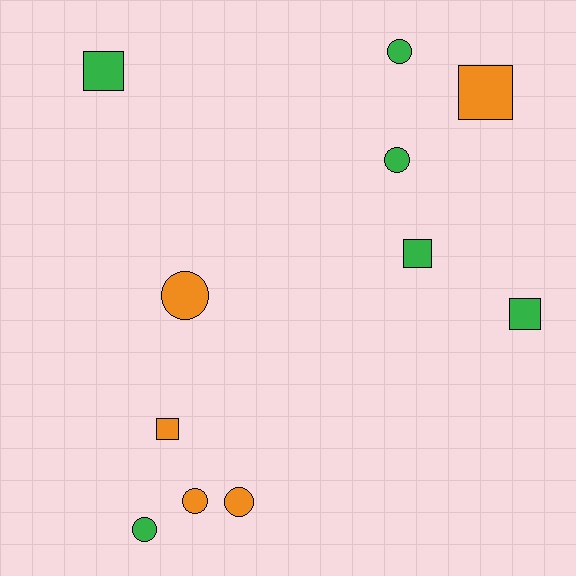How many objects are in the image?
There are 11 objects.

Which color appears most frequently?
Green, with 6 objects.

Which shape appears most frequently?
Circle, with 6 objects.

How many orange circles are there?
There are 3 orange circles.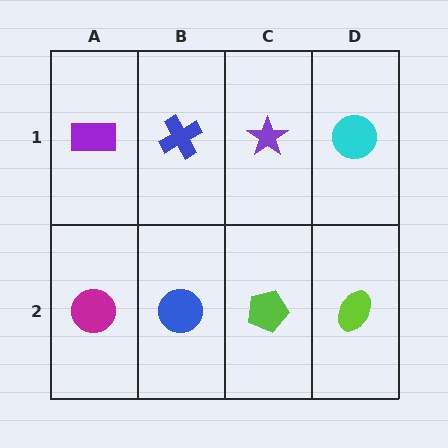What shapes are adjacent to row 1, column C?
A lime pentagon (row 2, column C), a blue cross (row 1, column B), a cyan circle (row 1, column D).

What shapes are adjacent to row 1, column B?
A blue circle (row 2, column B), a purple rectangle (row 1, column A), a purple star (row 1, column C).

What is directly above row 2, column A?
A purple rectangle.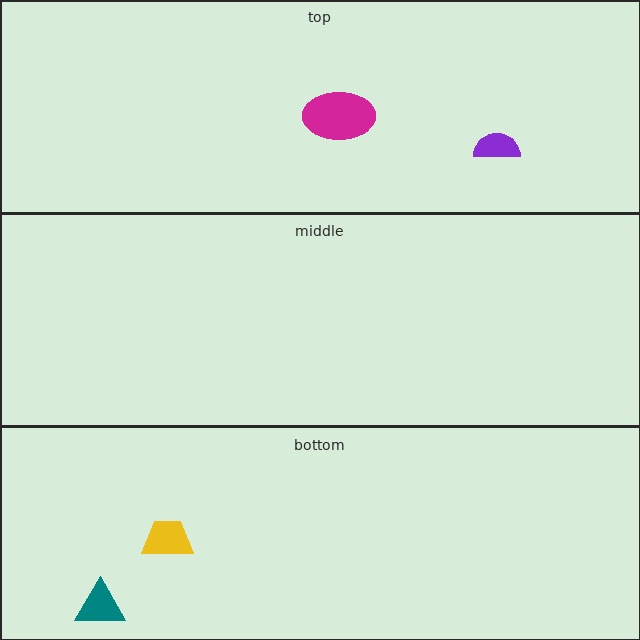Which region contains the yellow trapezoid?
The bottom region.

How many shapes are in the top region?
2.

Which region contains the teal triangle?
The bottom region.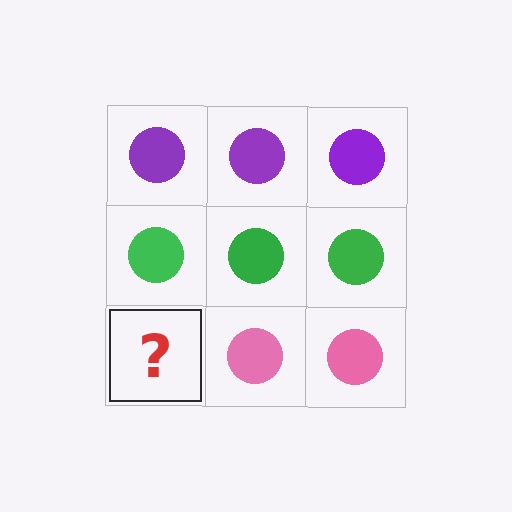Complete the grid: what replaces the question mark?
The question mark should be replaced with a pink circle.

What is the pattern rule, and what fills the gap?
The rule is that each row has a consistent color. The gap should be filled with a pink circle.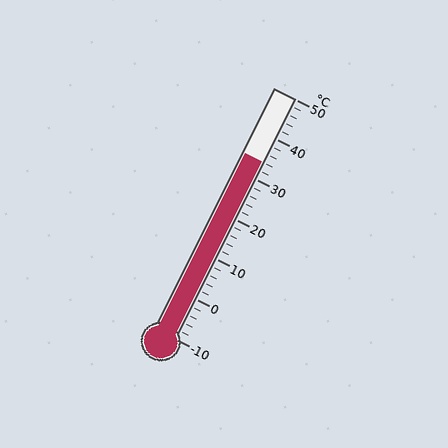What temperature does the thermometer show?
The thermometer shows approximately 34°C.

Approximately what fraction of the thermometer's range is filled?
The thermometer is filled to approximately 75% of its range.